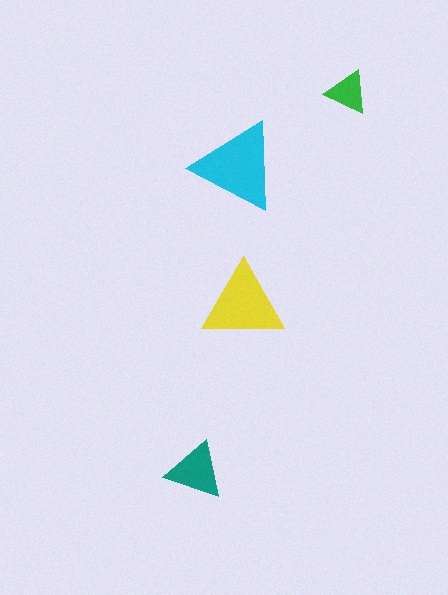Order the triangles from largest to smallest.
the cyan one, the yellow one, the teal one, the green one.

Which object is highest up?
The green triangle is topmost.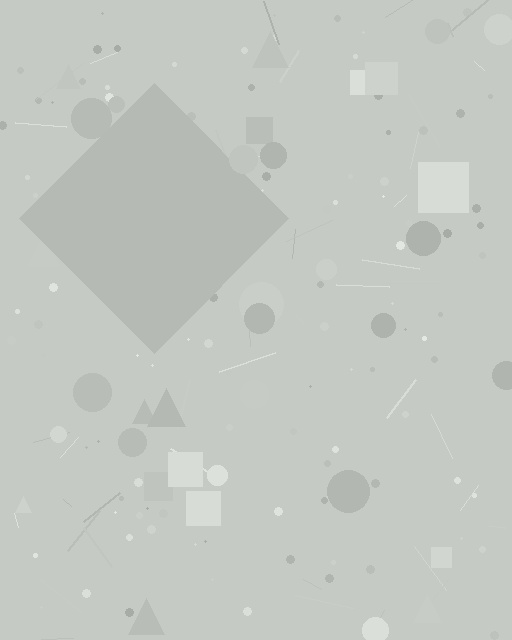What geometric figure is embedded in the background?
A diamond is embedded in the background.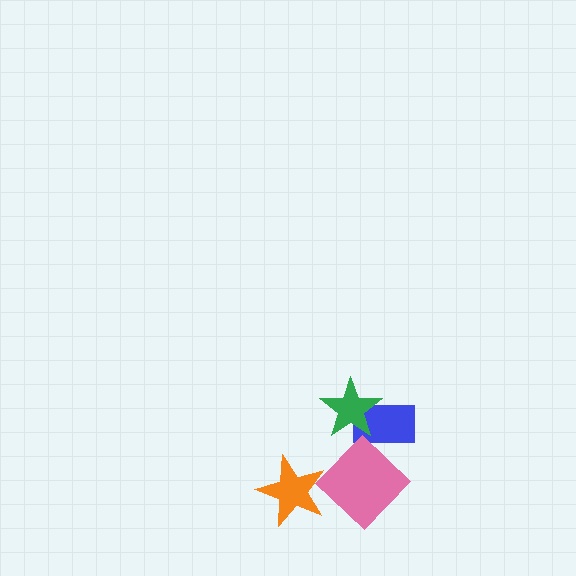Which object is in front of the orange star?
The pink diamond is in front of the orange star.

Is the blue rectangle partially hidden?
Yes, it is partially covered by another shape.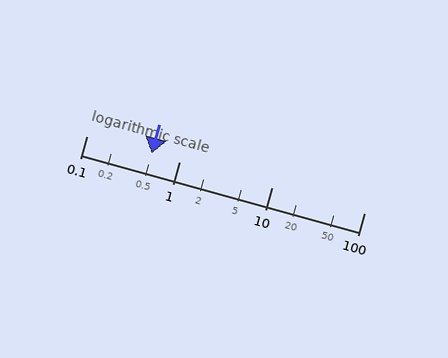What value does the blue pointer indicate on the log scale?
The pointer indicates approximately 0.51.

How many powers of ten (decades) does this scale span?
The scale spans 3 decades, from 0.1 to 100.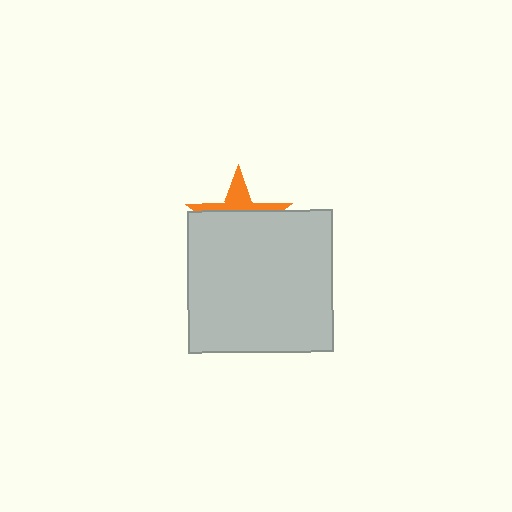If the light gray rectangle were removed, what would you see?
You would see the complete orange star.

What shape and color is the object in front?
The object in front is a light gray rectangle.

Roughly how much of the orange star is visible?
A small part of it is visible (roughly 31%).